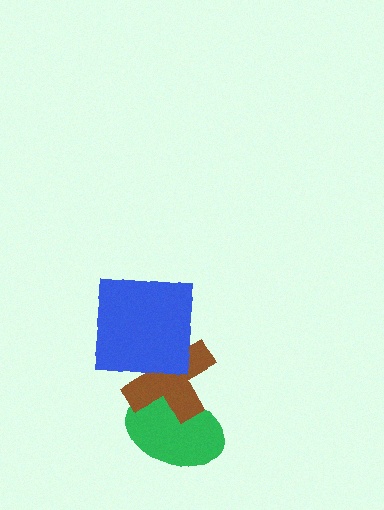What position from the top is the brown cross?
The brown cross is 2nd from the top.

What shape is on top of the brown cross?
The blue square is on top of the brown cross.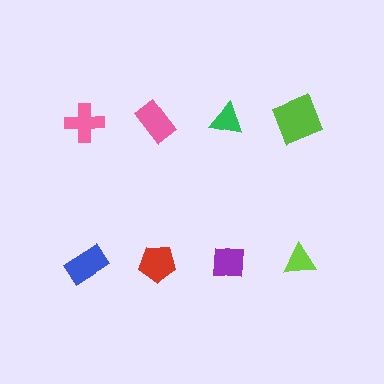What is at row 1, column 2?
A pink rectangle.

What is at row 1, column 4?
A lime square.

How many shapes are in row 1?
4 shapes.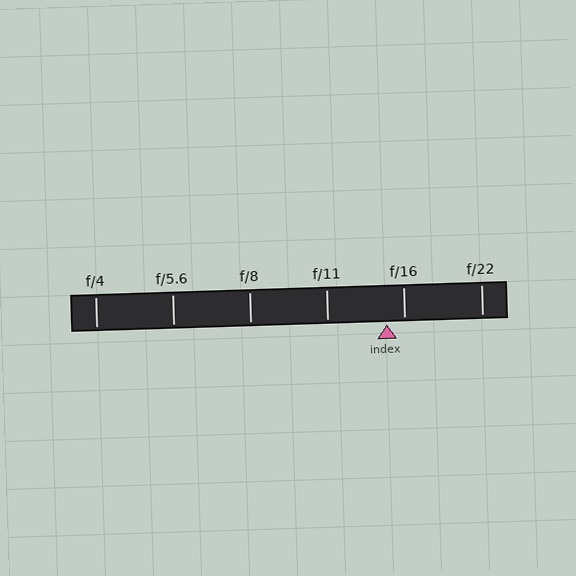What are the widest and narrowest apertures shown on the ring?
The widest aperture shown is f/4 and the narrowest is f/22.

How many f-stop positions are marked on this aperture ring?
There are 6 f-stop positions marked.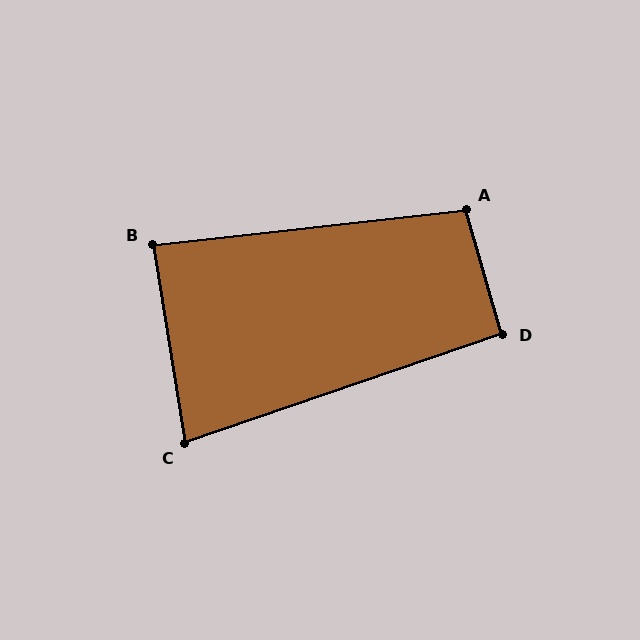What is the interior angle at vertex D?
Approximately 93 degrees (approximately right).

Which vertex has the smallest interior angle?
C, at approximately 80 degrees.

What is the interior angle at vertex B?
Approximately 87 degrees (approximately right).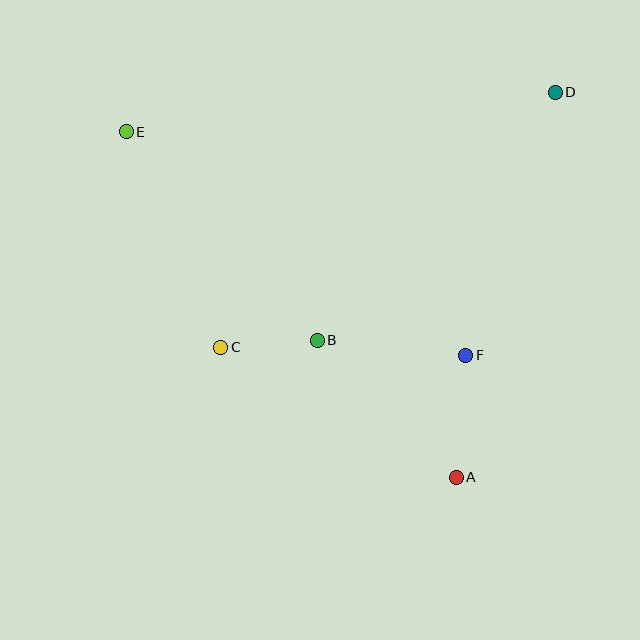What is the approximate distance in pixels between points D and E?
The distance between D and E is approximately 431 pixels.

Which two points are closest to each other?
Points B and C are closest to each other.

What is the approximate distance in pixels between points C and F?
The distance between C and F is approximately 245 pixels.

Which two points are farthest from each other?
Points A and E are farthest from each other.